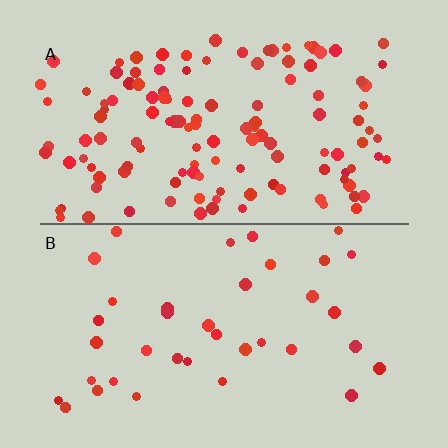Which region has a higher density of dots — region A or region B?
A (the top).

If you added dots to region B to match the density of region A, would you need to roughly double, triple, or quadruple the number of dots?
Approximately triple.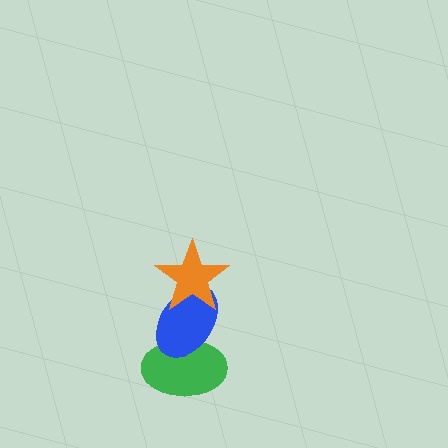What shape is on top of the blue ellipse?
The orange star is on top of the blue ellipse.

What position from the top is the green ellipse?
The green ellipse is 3rd from the top.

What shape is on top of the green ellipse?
The blue ellipse is on top of the green ellipse.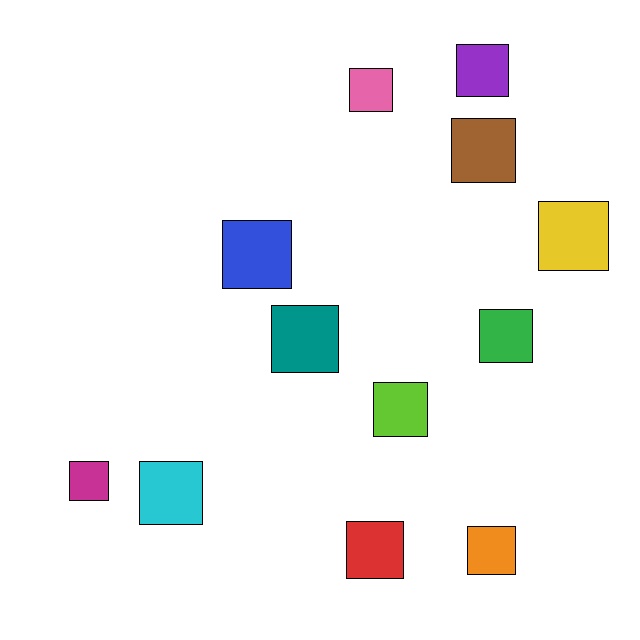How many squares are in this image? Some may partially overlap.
There are 12 squares.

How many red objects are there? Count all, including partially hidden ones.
There is 1 red object.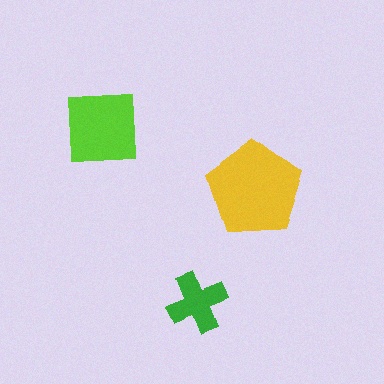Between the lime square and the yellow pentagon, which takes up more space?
The yellow pentagon.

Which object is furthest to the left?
The lime square is leftmost.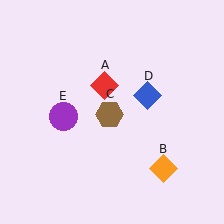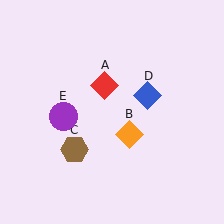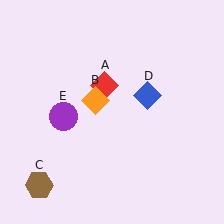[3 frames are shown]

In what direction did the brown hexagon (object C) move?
The brown hexagon (object C) moved down and to the left.